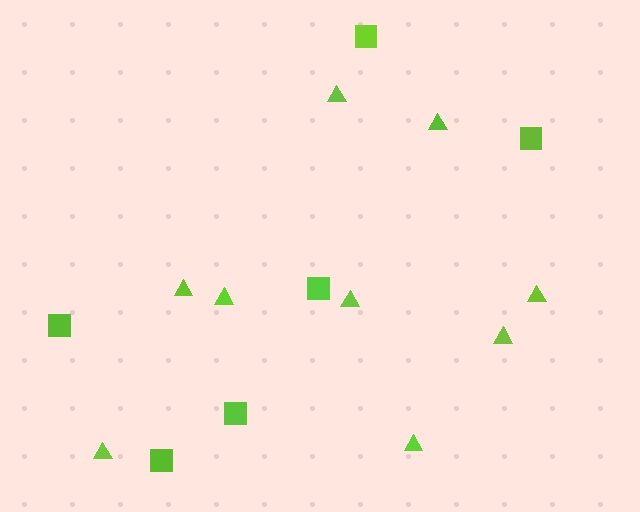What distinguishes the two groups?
There are 2 groups: one group of squares (6) and one group of triangles (9).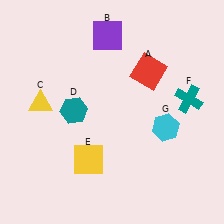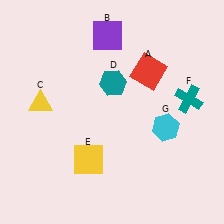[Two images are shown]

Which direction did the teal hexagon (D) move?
The teal hexagon (D) moved right.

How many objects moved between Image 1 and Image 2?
1 object moved between the two images.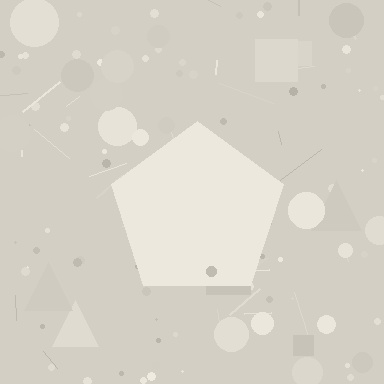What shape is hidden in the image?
A pentagon is hidden in the image.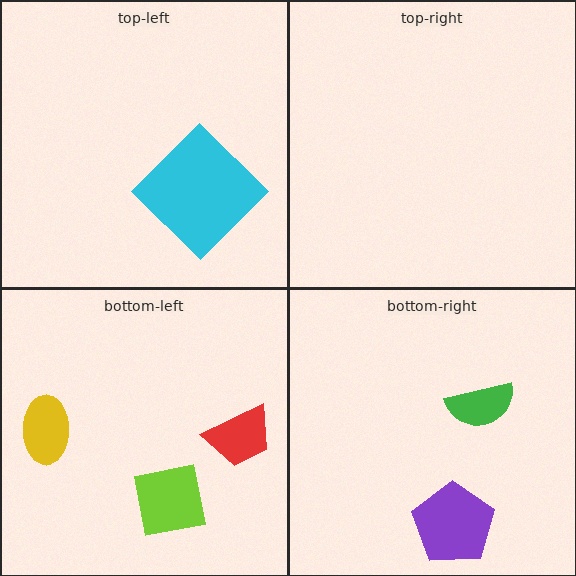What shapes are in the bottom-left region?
The lime square, the red trapezoid, the yellow ellipse.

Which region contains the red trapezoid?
The bottom-left region.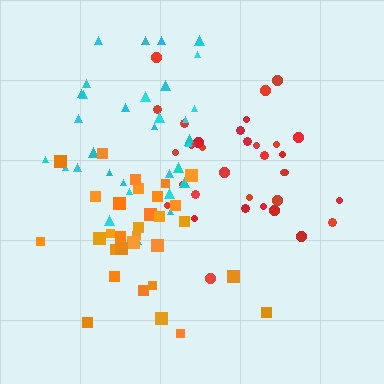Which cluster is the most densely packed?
Red.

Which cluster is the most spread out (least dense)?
Cyan.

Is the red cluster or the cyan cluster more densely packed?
Red.